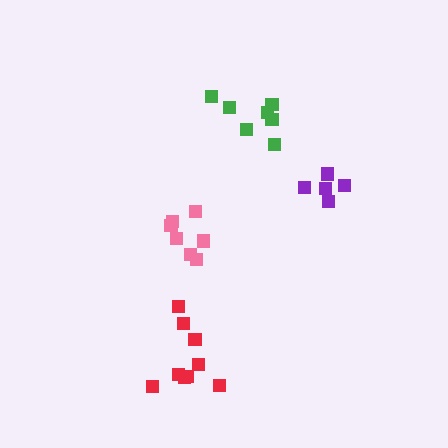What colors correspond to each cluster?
The clusters are colored: red, pink, green, purple.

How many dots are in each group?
Group 1: 9 dots, Group 2: 7 dots, Group 3: 7 dots, Group 4: 5 dots (28 total).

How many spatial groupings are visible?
There are 4 spatial groupings.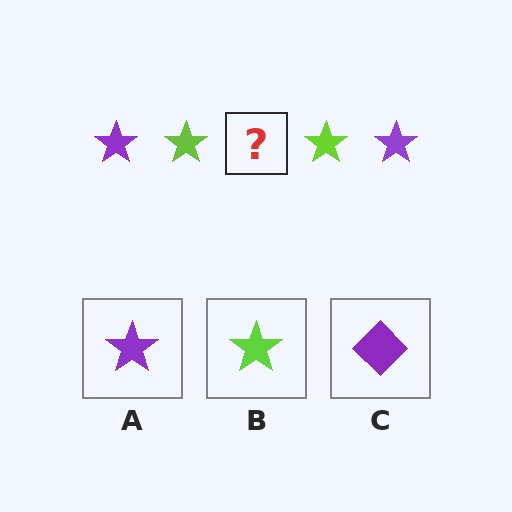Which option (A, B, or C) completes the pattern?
A.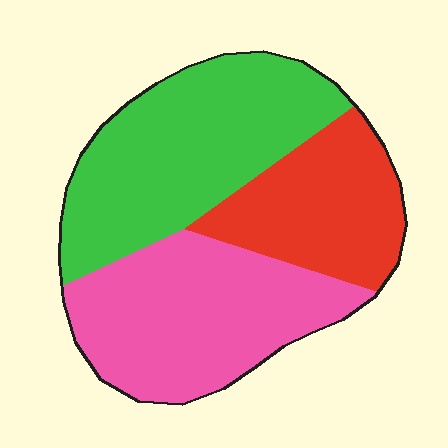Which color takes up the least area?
Red, at roughly 25%.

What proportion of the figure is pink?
Pink takes up about three eighths (3/8) of the figure.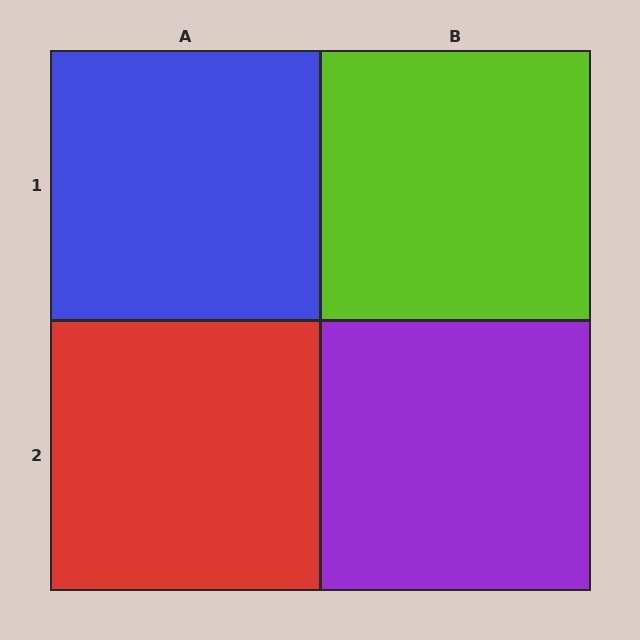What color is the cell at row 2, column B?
Purple.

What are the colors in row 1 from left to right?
Blue, lime.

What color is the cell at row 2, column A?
Red.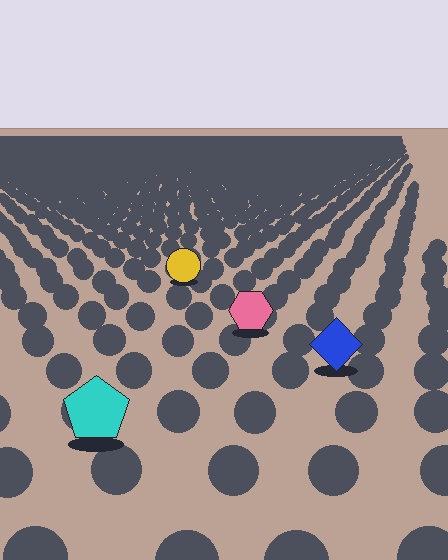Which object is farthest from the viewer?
The yellow circle is farthest from the viewer. It appears smaller and the ground texture around it is denser.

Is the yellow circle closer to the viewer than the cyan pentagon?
No. The cyan pentagon is closer — you can tell from the texture gradient: the ground texture is coarser near it.